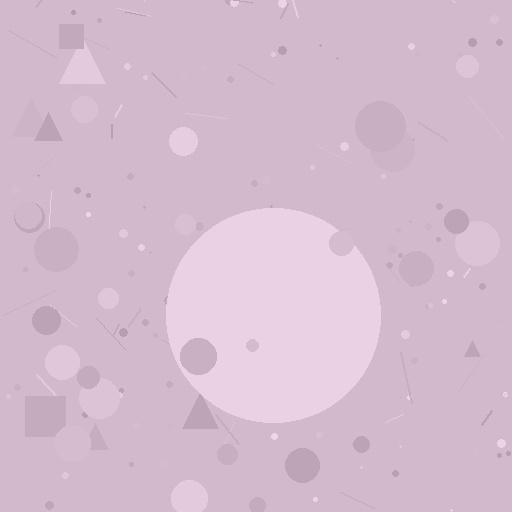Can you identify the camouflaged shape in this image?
The camouflaged shape is a circle.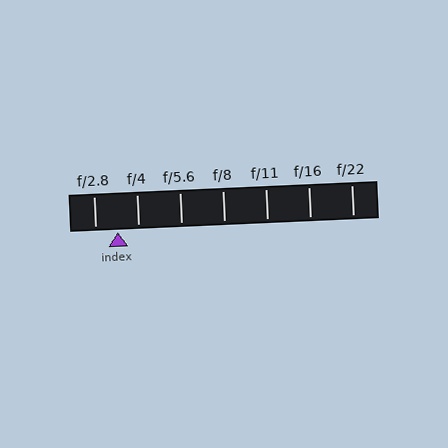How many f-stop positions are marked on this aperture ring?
There are 7 f-stop positions marked.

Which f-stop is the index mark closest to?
The index mark is closest to f/4.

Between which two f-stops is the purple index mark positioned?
The index mark is between f/2.8 and f/4.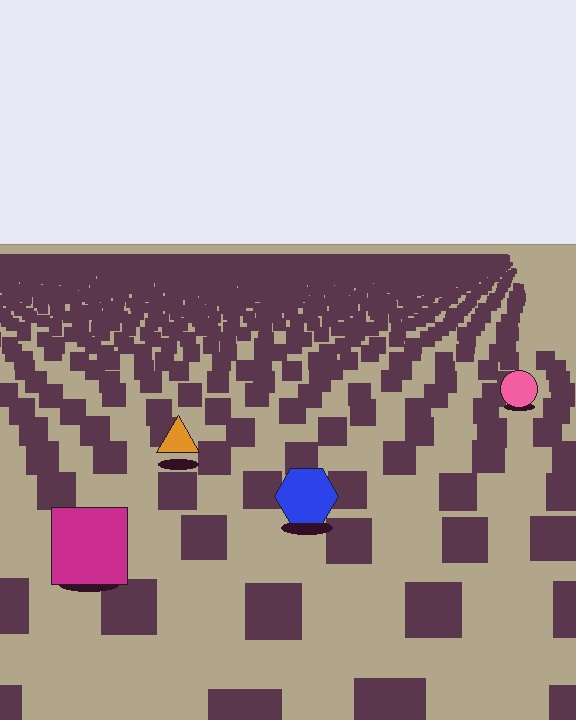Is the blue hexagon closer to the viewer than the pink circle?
Yes. The blue hexagon is closer — you can tell from the texture gradient: the ground texture is coarser near it.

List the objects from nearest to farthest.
From nearest to farthest: the magenta square, the blue hexagon, the orange triangle, the pink circle.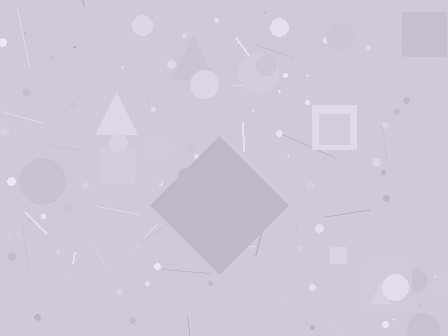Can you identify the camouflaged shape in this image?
The camouflaged shape is a diamond.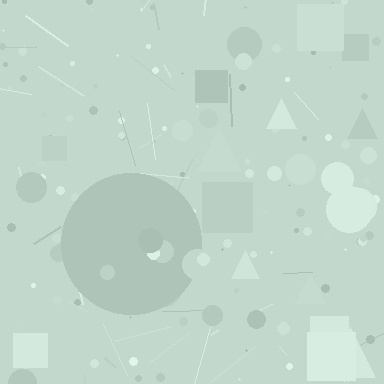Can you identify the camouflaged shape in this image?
The camouflaged shape is a circle.